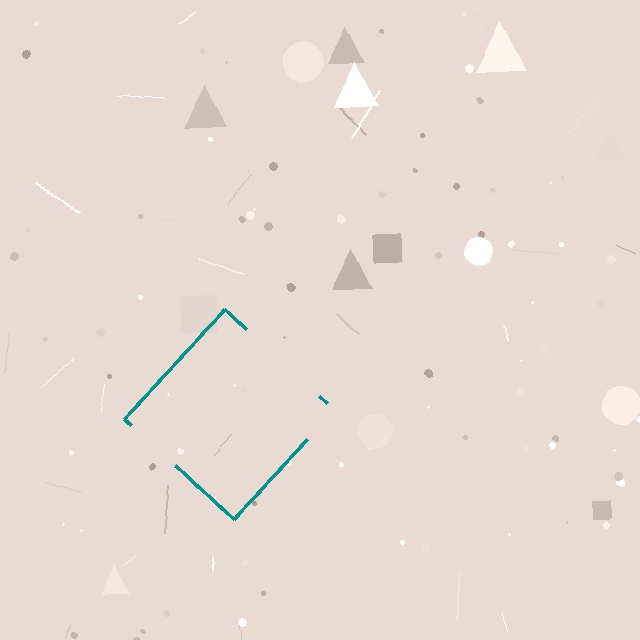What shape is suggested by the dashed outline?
The dashed outline suggests a diamond.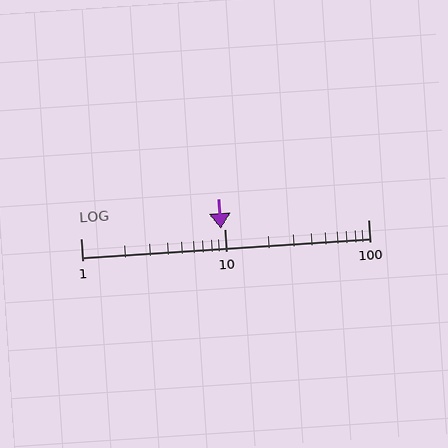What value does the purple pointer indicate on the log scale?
The pointer indicates approximately 9.5.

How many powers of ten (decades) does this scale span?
The scale spans 2 decades, from 1 to 100.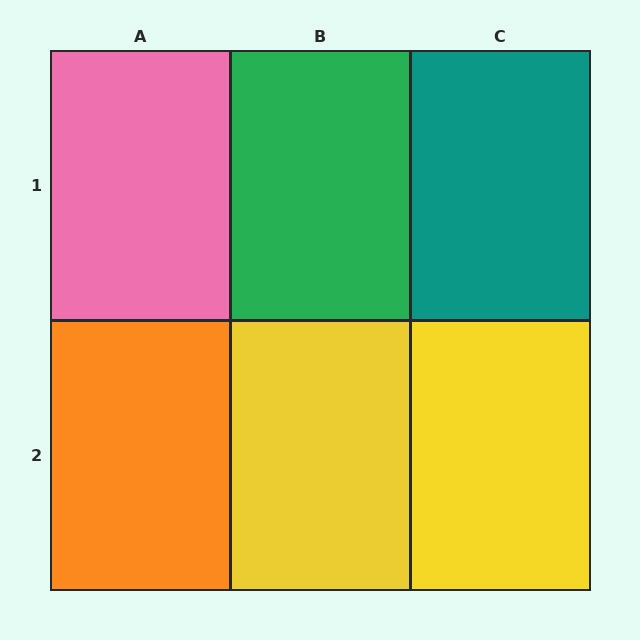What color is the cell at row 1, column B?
Green.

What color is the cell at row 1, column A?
Pink.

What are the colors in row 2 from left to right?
Orange, yellow, yellow.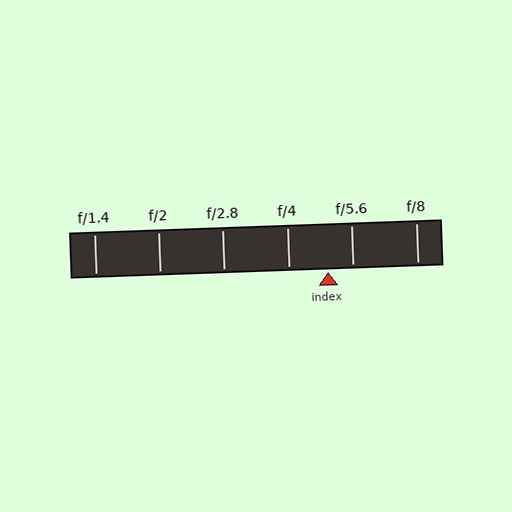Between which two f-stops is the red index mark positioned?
The index mark is between f/4 and f/5.6.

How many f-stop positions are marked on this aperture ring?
There are 6 f-stop positions marked.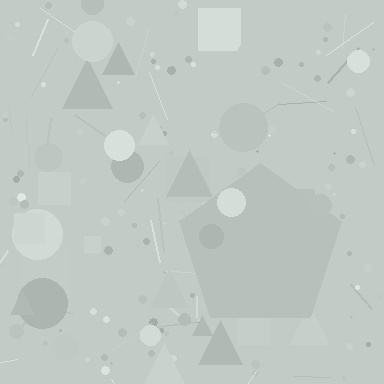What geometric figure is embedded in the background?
A pentagon is embedded in the background.